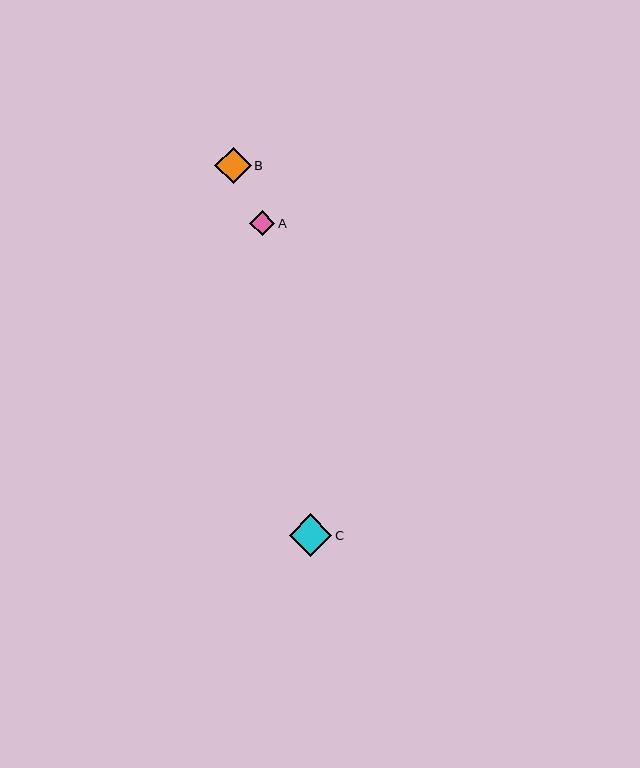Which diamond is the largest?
Diamond C is the largest with a size of approximately 43 pixels.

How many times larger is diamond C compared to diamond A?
Diamond C is approximately 1.7 times the size of diamond A.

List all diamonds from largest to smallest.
From largest to smallest: C, B, A.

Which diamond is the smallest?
Diamond A is the smallest with a size of approximately 26 pixels.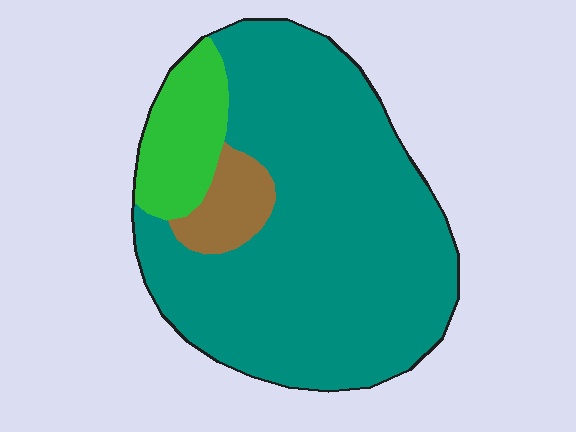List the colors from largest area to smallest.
From largest to smallest: teal, green, brown.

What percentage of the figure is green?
Green covers about 15% of the figure.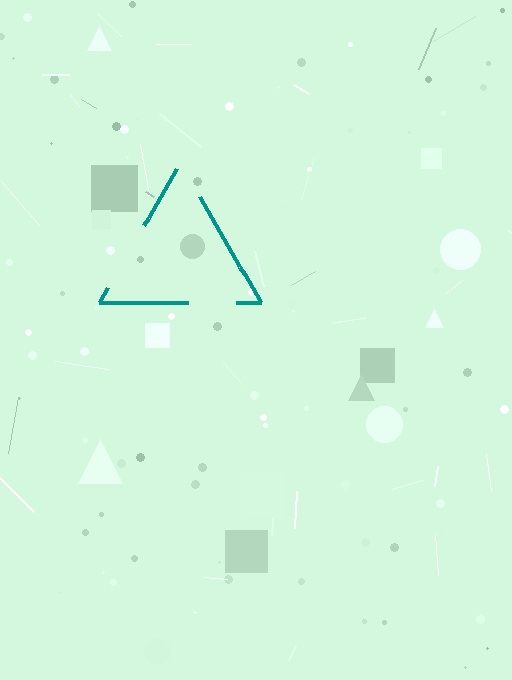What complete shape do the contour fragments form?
The contour fragments form a triangle.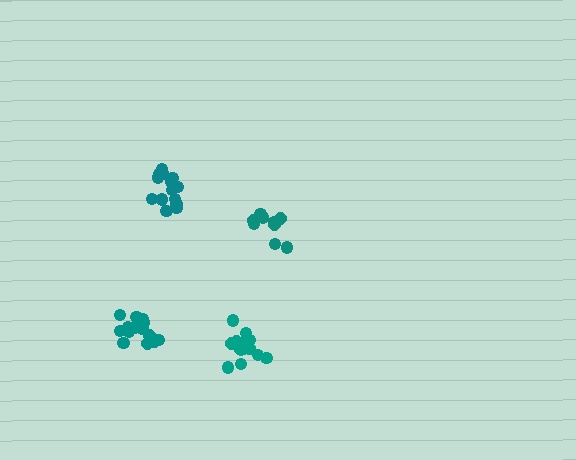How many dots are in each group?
Group 1: 14 dots, Group 2: 9 dots, Group 3: 14 dots, Group 4: 14 dots (51 total).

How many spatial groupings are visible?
There are 4 spatial groupings.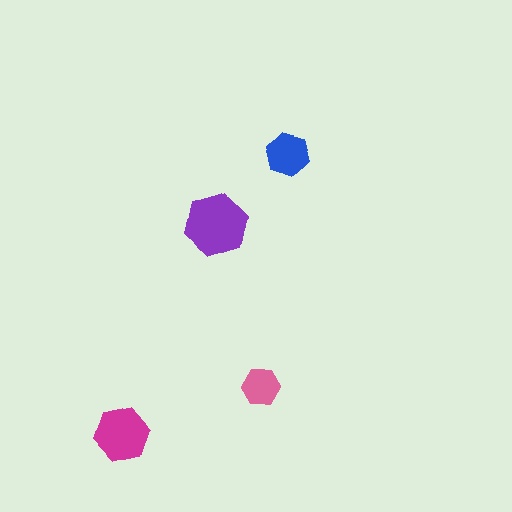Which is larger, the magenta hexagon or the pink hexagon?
The magenta one.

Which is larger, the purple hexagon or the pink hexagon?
The purple one.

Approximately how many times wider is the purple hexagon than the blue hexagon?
About 1.5 times wider.